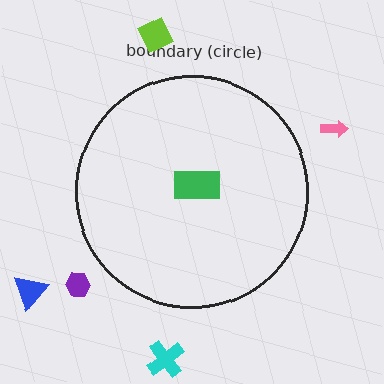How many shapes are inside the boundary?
1 inside, 5 outside.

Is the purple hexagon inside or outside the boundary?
Outside.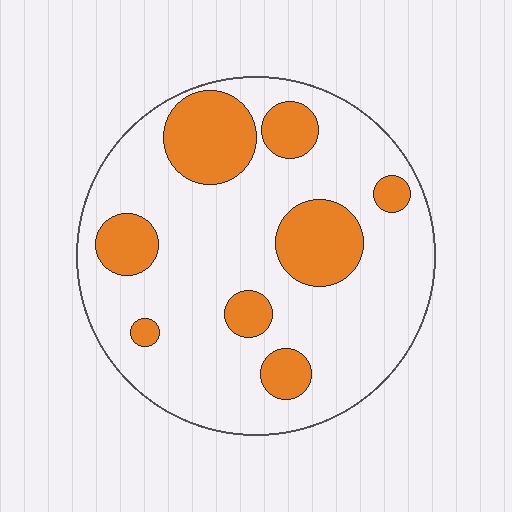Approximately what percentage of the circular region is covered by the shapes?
Approximately 25%.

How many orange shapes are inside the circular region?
8.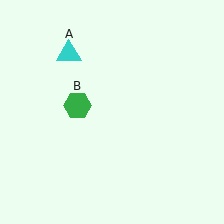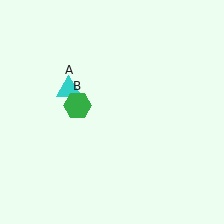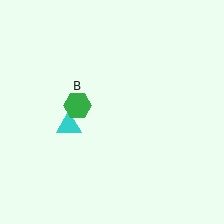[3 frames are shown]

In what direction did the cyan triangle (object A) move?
The cyan triangle (object A) moved down.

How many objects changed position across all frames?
1 object changed position: cyan triangle (object A).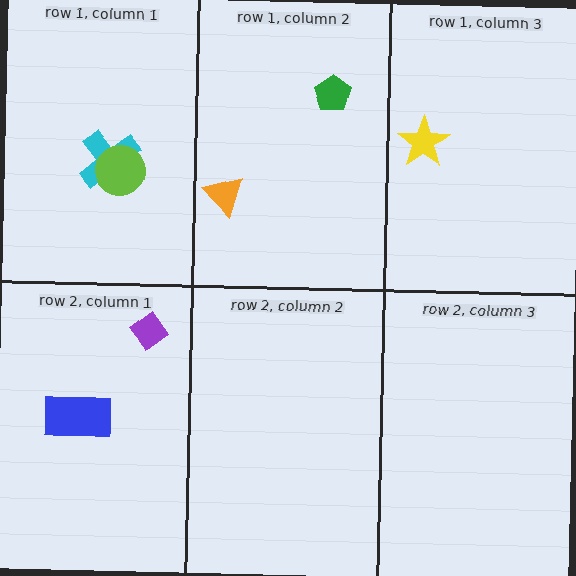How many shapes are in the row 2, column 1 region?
2.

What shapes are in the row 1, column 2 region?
The green pentagon, the orange triangle.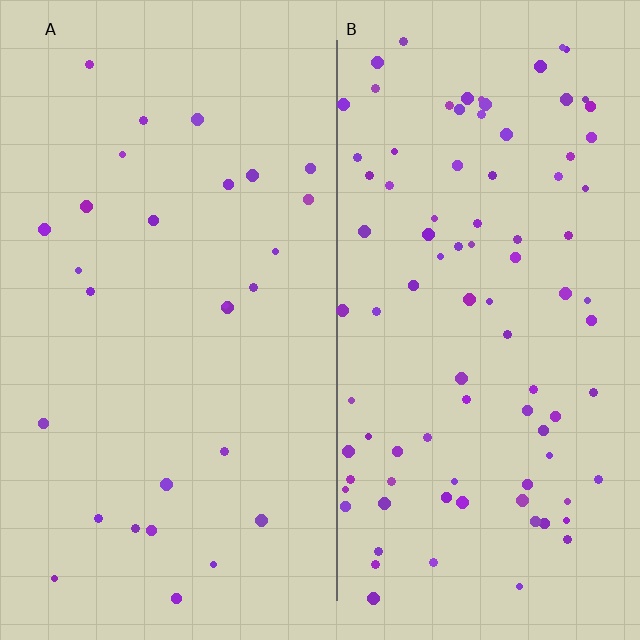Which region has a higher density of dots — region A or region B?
B (the right).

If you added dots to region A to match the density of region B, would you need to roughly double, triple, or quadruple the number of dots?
Approximately triple.